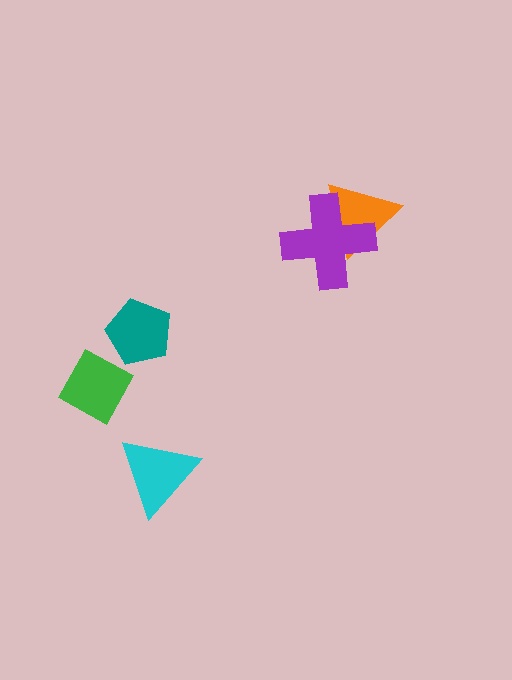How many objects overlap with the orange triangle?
1 object overlaps with the orange triangle.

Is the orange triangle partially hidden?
Yes, it is partially covered by another shape.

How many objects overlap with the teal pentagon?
0 objects overlap with the teal pentagon.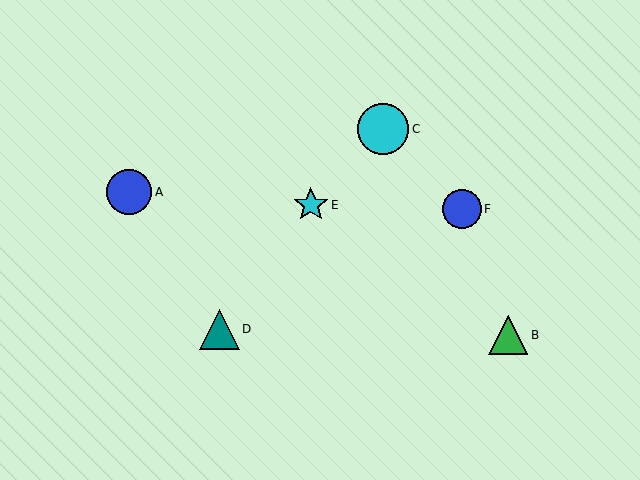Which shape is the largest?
The cyan circle (labeled C) is the largest.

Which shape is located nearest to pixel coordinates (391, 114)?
The cyan circle (labeled C) at (383, 129) is nearest to that location.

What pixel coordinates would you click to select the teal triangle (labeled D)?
Click at (219, 329) to select the teal triangle D.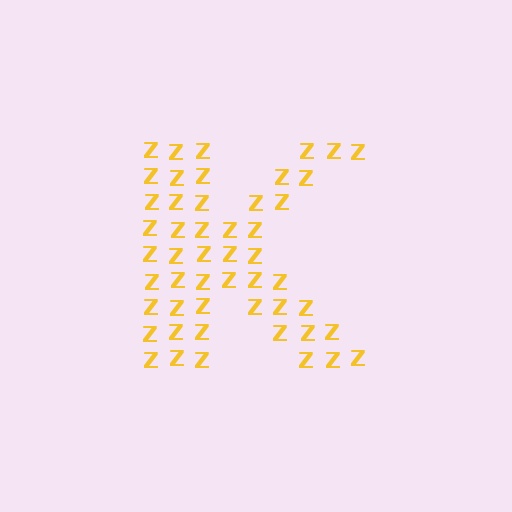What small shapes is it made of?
It is made of small letter Z's.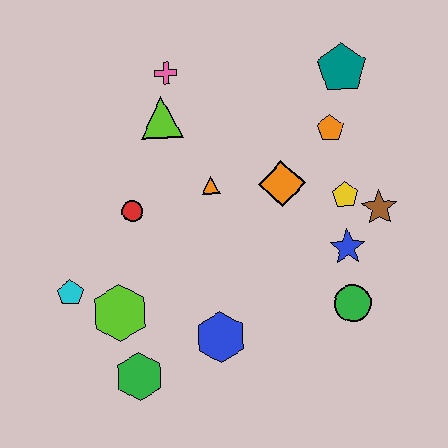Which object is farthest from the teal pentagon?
The green hexagon is farthest from the teal pentagon.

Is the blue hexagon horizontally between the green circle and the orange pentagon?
No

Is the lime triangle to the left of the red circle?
No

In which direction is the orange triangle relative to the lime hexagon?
The orange triangle is above the lime hexagon.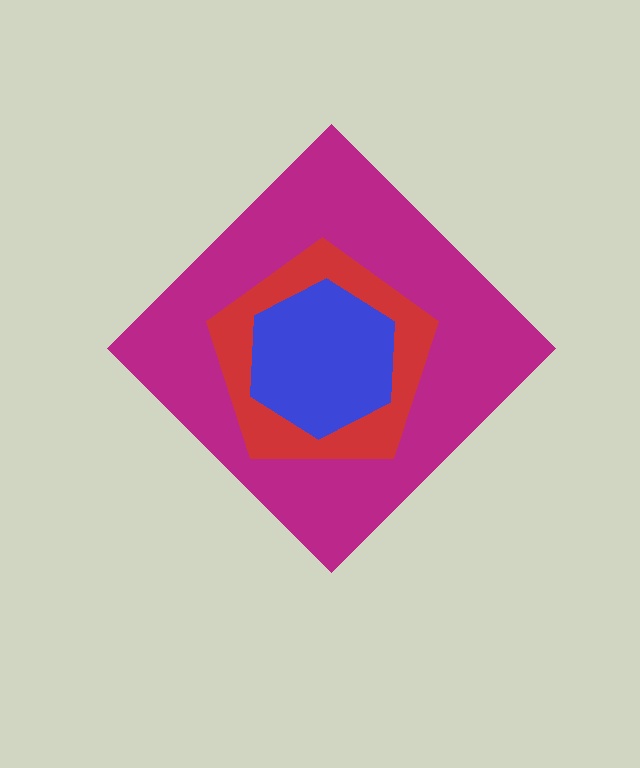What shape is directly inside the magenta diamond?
The red pentagon.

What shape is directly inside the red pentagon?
The blue hexagon.